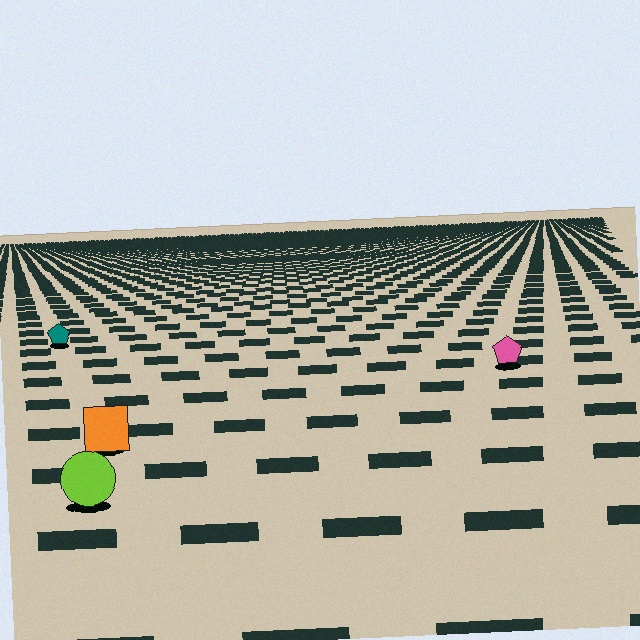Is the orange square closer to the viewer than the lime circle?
No. The lime circle is closer — you can tell from the texture gradient: the ground texture is coarser near it.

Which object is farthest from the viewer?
The teal pentagon is farthest from the viewer. It appears smaller and the ground texture around it is denser.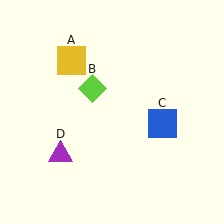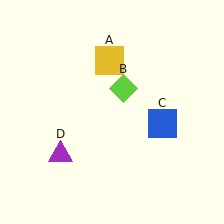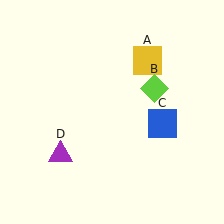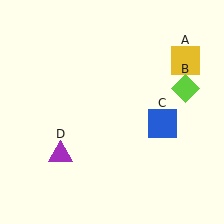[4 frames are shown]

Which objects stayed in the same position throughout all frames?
Blue square (object C) and purple triangle (object D) remained stationary.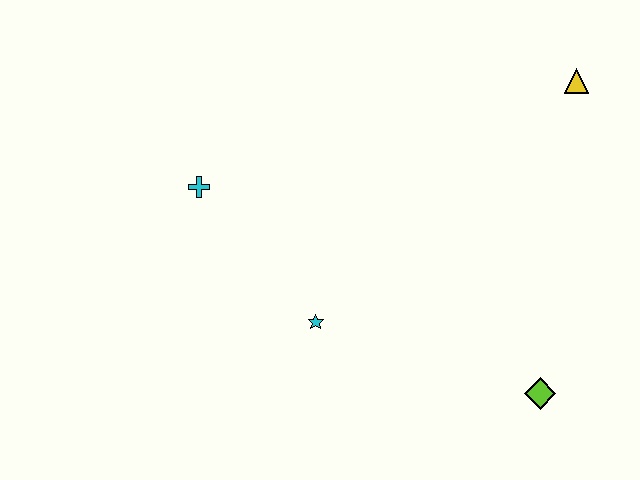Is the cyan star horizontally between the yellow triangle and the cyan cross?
Yes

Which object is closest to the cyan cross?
The cyan star is closest to the cyan cross.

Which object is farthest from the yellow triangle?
The cyan cross is farthest from the yellow triangle.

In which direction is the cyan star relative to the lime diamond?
The cyan star is to the left of the lime diamond.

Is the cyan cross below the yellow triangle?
Yes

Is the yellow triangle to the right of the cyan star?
Yes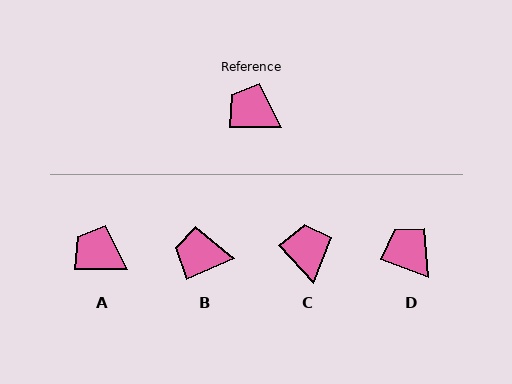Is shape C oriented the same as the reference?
No, it is off by about 48 degrees.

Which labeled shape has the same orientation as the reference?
A.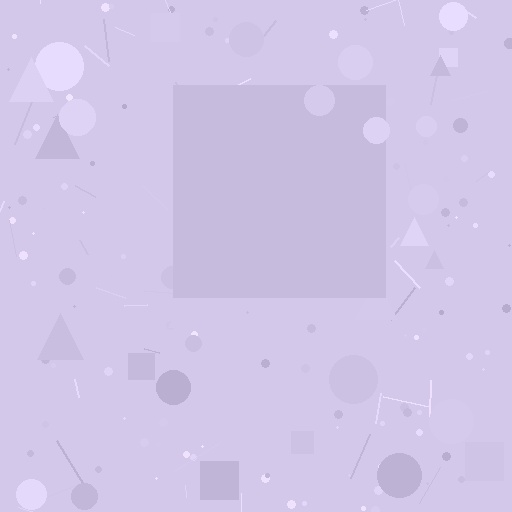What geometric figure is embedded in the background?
A square is embedded in the background.